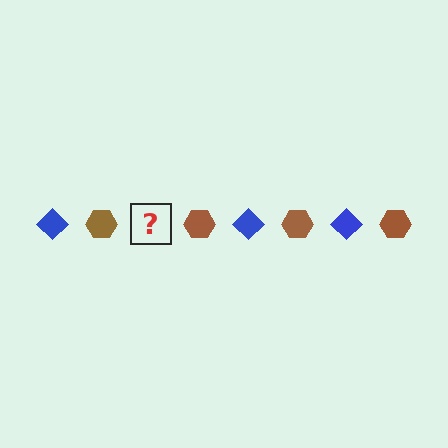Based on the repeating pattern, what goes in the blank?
The blank should be a blue diamond.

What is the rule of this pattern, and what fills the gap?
The rule is that the pattern alternates between blue diamond and brown hexagon. The gap should be filled with a blue diamond.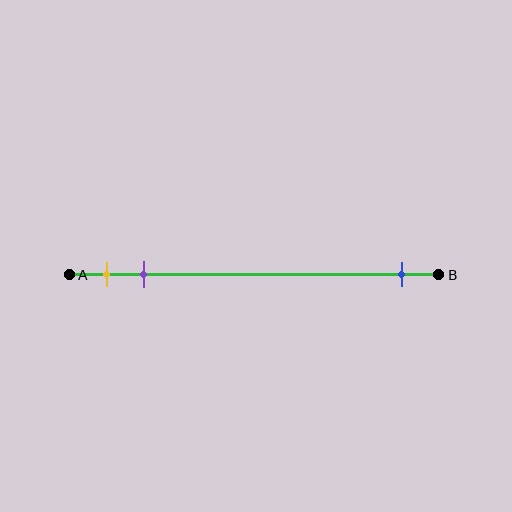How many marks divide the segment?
There are 3 marks dividing the segment.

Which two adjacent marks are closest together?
The yellow and purple marks are the closest adjacent pair.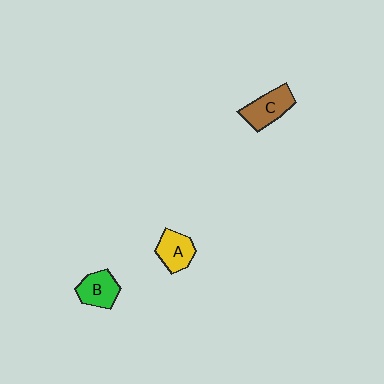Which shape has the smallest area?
Shape A (yellow).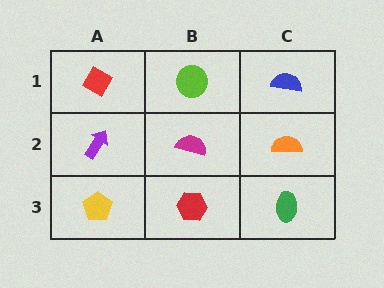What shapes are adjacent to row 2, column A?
A red diamond (row 1, column A), a yellow pentagon (row 3, column A), a magenta semicircle (row 2, column B).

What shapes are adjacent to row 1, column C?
An orange semicircle (row 2, column C), a lime circle (row 1, column B).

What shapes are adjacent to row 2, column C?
A blue semicircle (row 1, column C), a green ellipse (row 3, column C), a magenta semicircle (row 2, column B).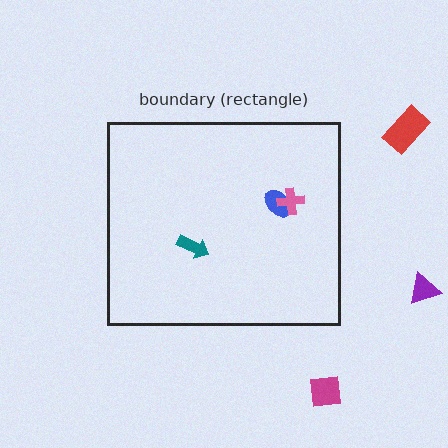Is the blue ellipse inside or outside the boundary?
Inside.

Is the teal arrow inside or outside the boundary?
Inside.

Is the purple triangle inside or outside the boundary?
Outside.